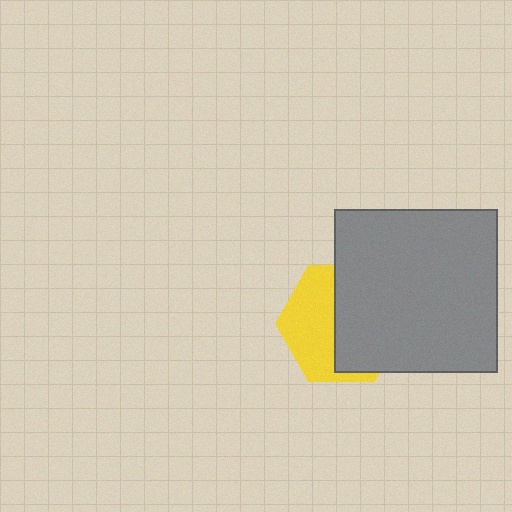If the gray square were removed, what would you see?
You would see the complete yellow hexagon.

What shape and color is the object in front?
The object in front is a gray square.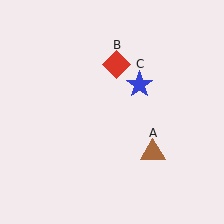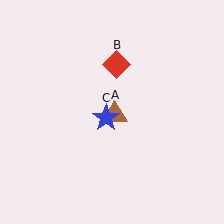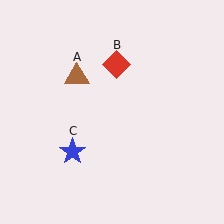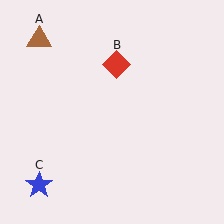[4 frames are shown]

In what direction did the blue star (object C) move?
The blue star (object C) moved down and to the left.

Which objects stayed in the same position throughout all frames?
Red diamond (object B) remained stationary.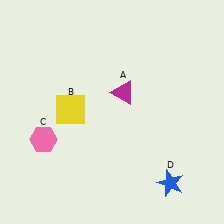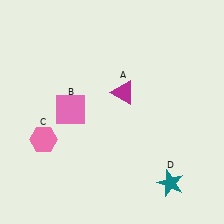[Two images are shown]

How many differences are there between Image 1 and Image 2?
There are 2 differences between the two images.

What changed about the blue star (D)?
In Image 1, D is blue. In Image 2, it changed to teal.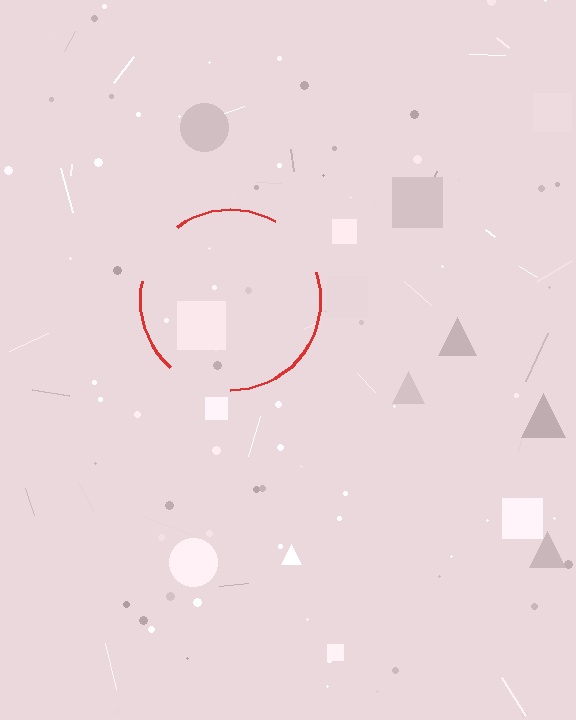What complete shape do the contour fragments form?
The contour fragments form a circle.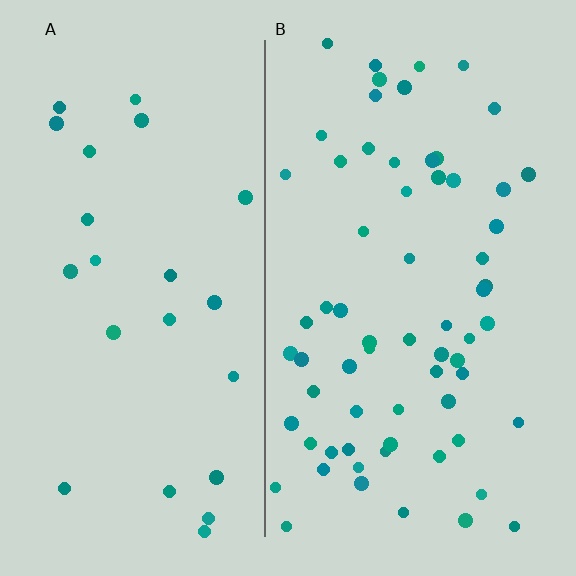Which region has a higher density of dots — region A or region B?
B (the right).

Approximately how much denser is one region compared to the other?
Approximately 2.8× — region B over region A.